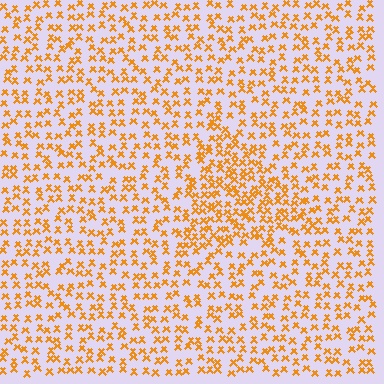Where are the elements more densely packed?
The elements are more densely packed inside the triangle boundary.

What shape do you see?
I see a triangle.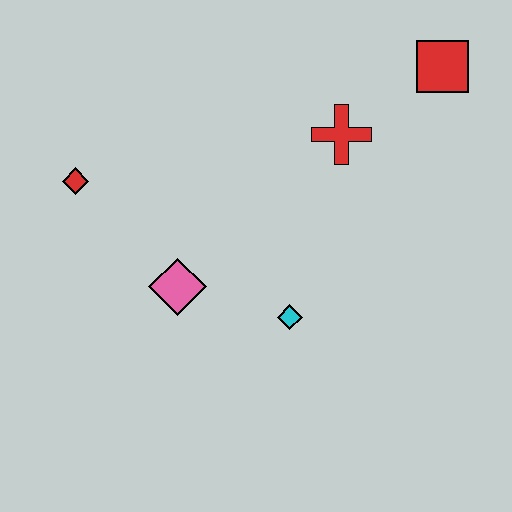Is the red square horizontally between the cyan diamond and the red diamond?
No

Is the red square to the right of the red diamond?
Yes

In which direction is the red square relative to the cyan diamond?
The red square is above the cyan diamond.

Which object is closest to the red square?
The red cross is closest to the red square.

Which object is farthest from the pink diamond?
The red square is farthest from the pink diamond.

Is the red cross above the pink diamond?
Yes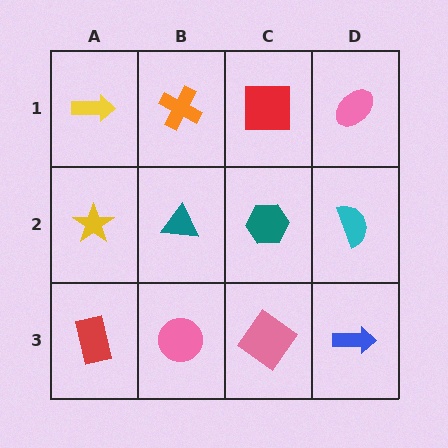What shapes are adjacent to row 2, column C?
A red square (row 1, column C), a pink diamond (row 3, column C), a teal triangle (row 2, column B), a cyan semicircle (row 2, column D).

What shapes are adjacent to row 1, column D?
A cyan semicircle (row 2, column D), a red square (row 1, column C).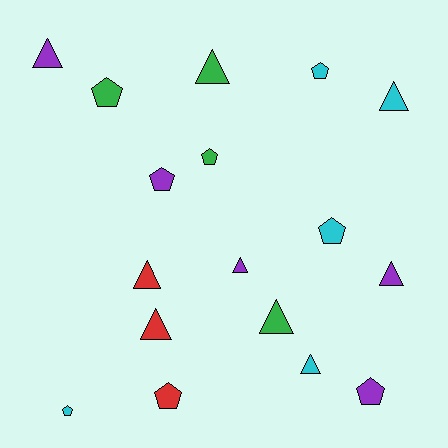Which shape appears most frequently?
Triangle, with 9 objects.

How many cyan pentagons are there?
There are 3 cyan pentagons.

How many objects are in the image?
There are 17 objects.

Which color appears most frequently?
Cyan, with 5 objects.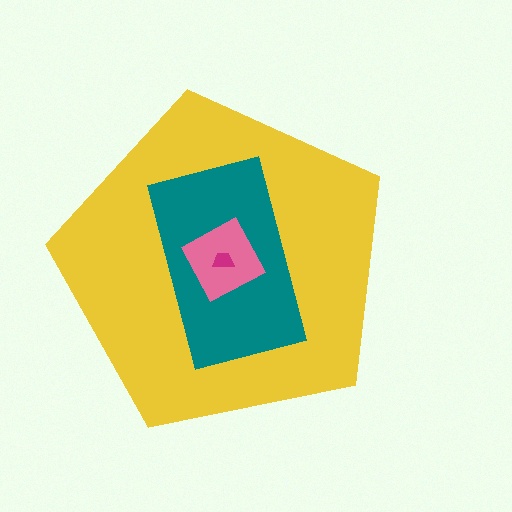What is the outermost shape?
The yellow pentagon.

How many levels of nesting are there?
4.